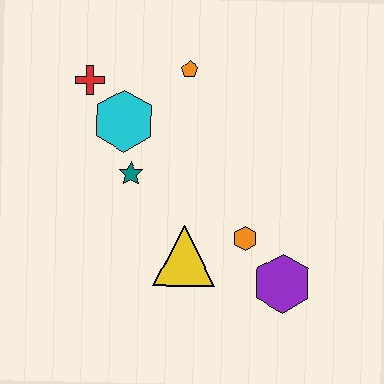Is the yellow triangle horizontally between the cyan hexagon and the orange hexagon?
Yes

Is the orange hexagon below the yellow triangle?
No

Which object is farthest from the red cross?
The purple hexagon is farthest from the red cross.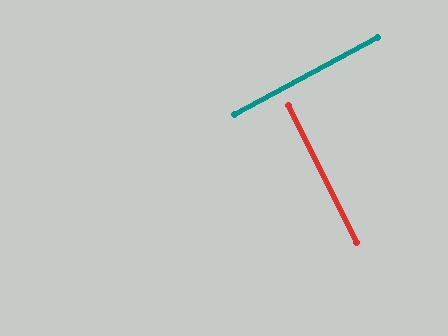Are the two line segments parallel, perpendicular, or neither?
Perpendicular — they meet at approximately 88°.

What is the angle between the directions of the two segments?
Approximately 88 degrees.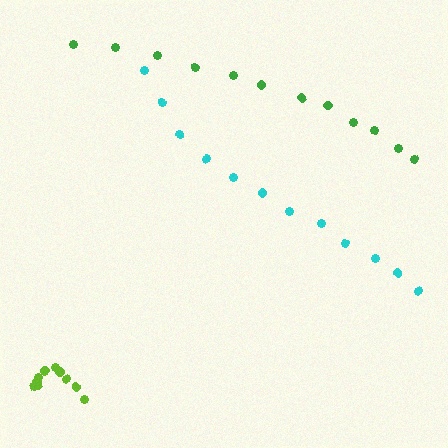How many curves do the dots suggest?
There are 3 distinct paths.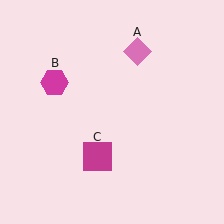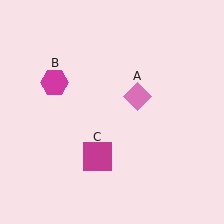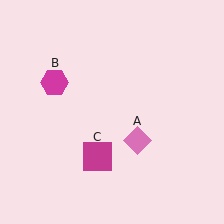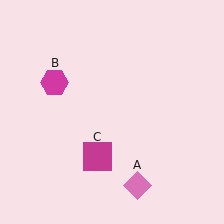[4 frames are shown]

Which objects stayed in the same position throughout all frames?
Magenta hexagon (object B) and magenta square (object C) remained stationary.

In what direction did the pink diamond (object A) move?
The pink diamond (object A) moved down.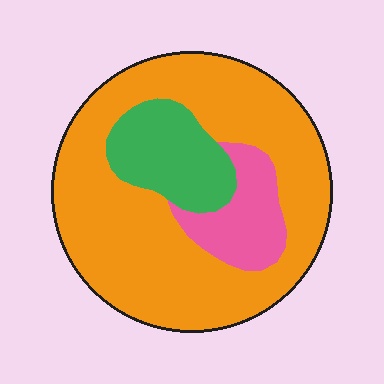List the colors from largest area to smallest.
From largest to smallest: orange, green, pink.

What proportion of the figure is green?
Green covers about 15% of the figure.